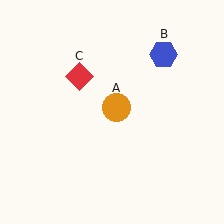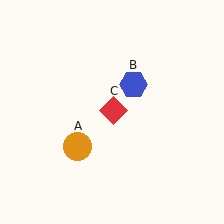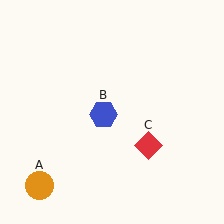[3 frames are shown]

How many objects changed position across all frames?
3 objects changed position: orange circle (object A), blue hexagon (object B), red diamond (object C).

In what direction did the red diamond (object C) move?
The red diamond (object C) moved down and to the right.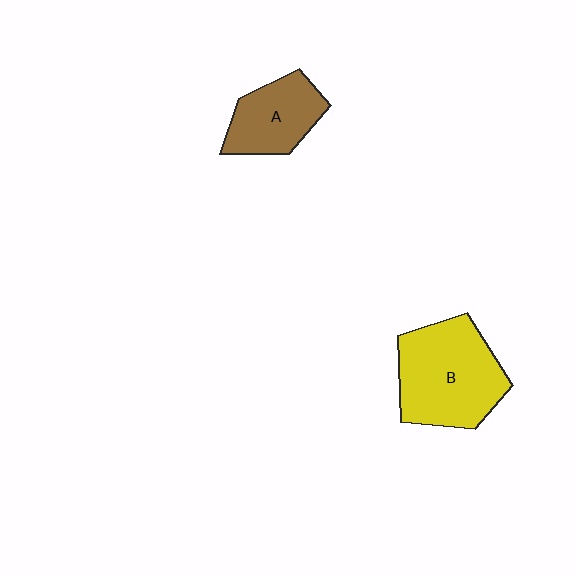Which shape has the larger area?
Shape B (yellow).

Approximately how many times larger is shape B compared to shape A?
Approximately 1.7 times.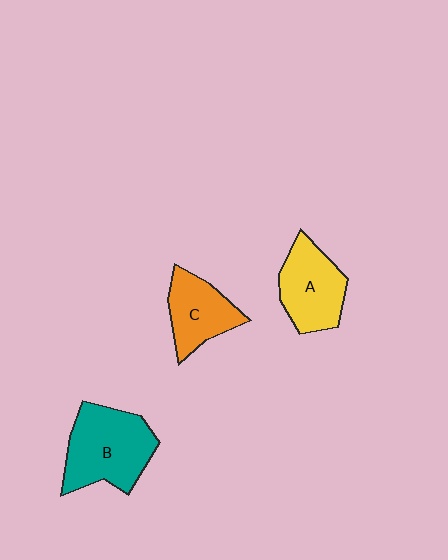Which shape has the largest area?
Shape B (teal).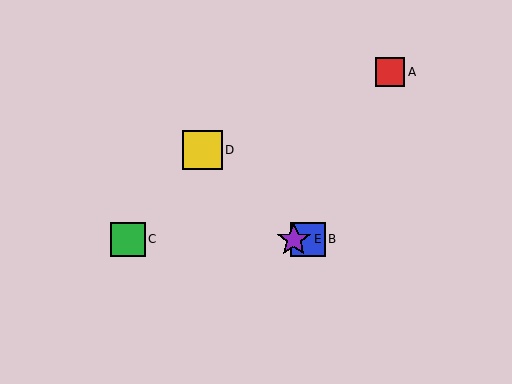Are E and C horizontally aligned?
Yes, both are at y≈239.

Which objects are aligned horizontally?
Objects B, C, E are aligned horizontally.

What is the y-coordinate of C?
Object C is at y≈239.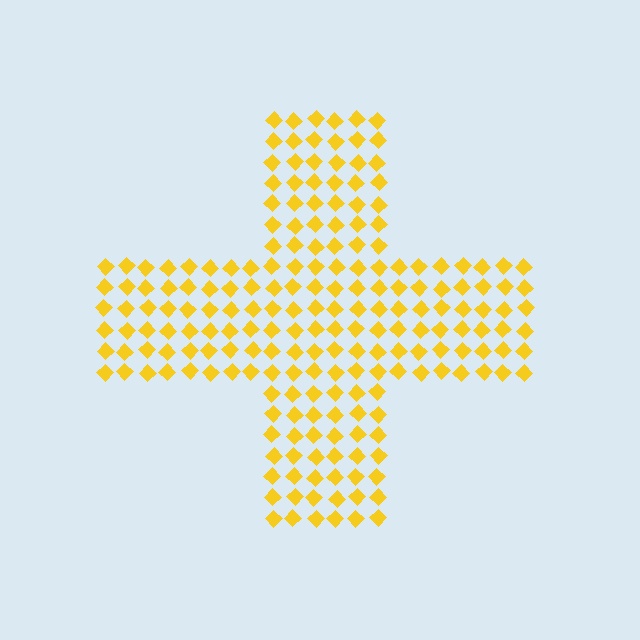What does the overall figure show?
The overall figure shows a cross.